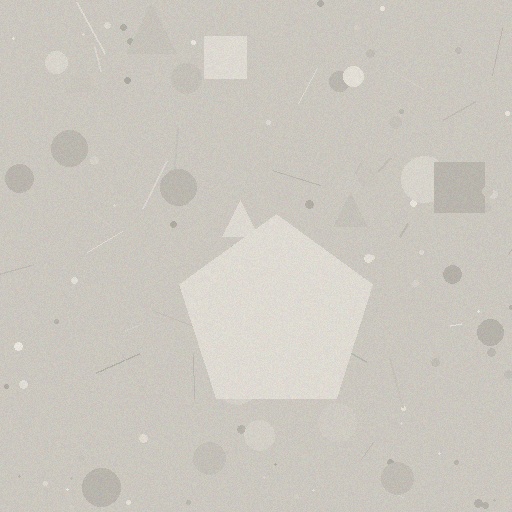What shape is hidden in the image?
A pentagon is hidden in the image.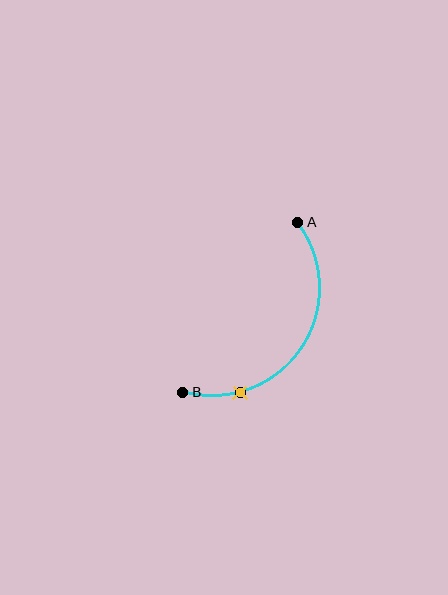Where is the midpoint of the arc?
The arc midpoint is the point on the curve farthest from the straight line joining A and B. It sits below and to the right of that line.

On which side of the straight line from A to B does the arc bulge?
The arc bulges below and to the right of the straight line connecting A and B.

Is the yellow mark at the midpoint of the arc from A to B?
No. The yellow mark lies on the arc but is closer to endpoint B. The arc midpoint would be at the point on the curve equidistant along the arc from both A and B.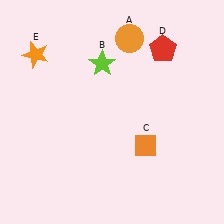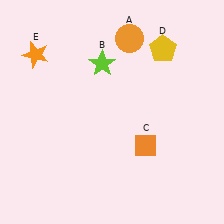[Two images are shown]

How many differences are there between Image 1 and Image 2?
There is 1 difference between the two images.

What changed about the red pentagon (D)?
In Image 1, D is red. In Image 2, it changed to yellow.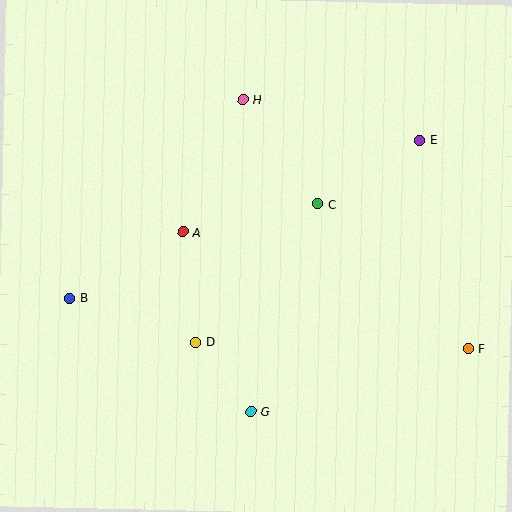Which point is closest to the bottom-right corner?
Point F is closest to the bottom-right corner.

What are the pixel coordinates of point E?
Point E is at (419, 140).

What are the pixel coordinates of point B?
Point B is at (70, 298).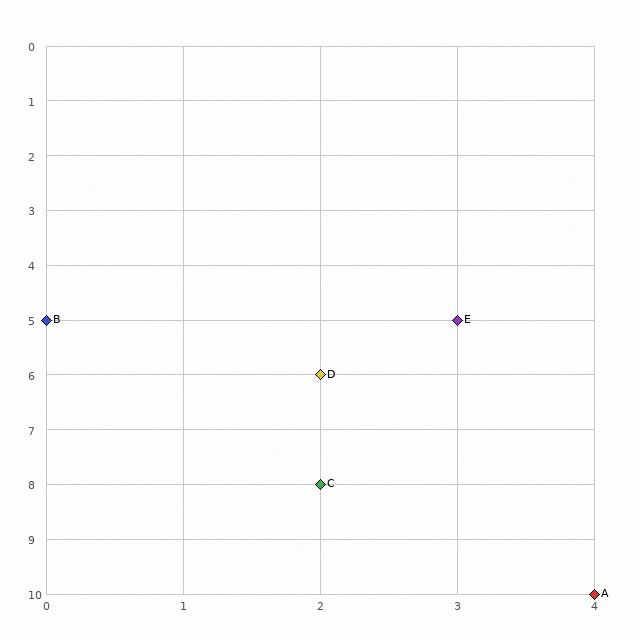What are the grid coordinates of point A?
Point A is at grid coordinates (4, 10).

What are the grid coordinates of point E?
Point E is at grid coordinates (3, 5).